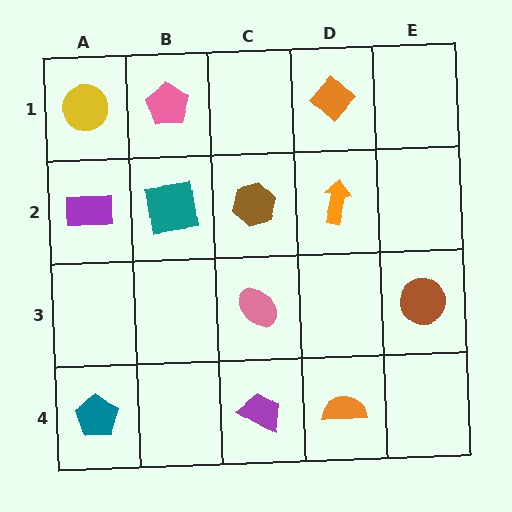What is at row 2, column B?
A teal square.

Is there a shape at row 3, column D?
No, that cell is empty.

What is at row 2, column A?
A purple rectangle.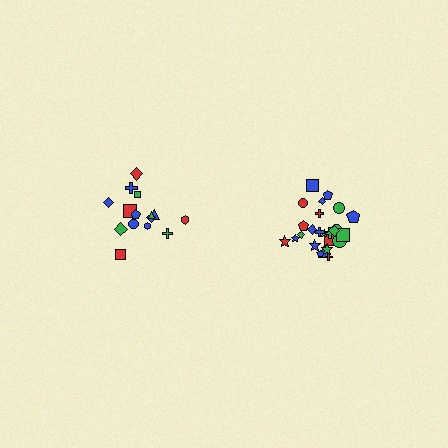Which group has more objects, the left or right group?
The right group.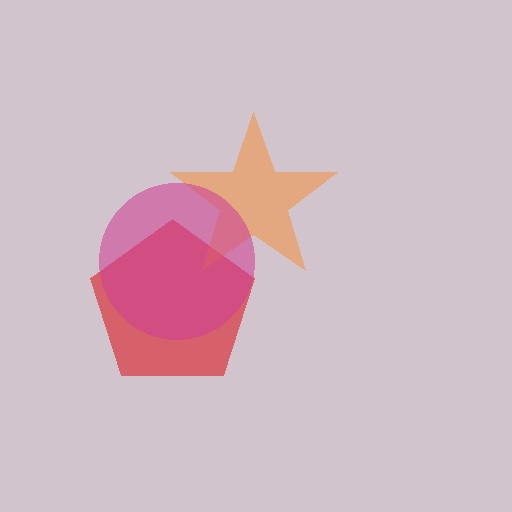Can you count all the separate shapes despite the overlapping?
Yes, there are 3 separate shapes.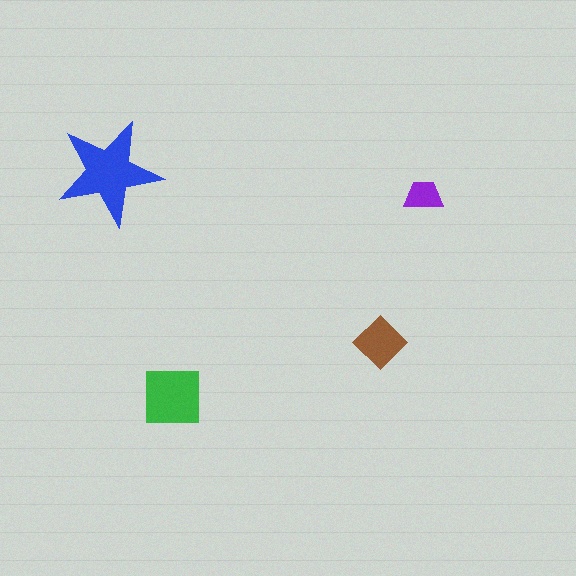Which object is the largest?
The blue star.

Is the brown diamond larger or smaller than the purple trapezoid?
Larger.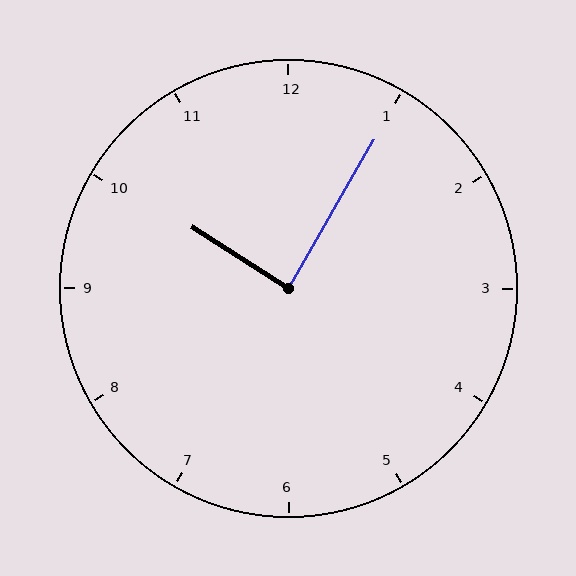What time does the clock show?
10:05.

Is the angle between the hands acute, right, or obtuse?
It is right.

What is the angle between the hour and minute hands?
Approximately 88 degrees.